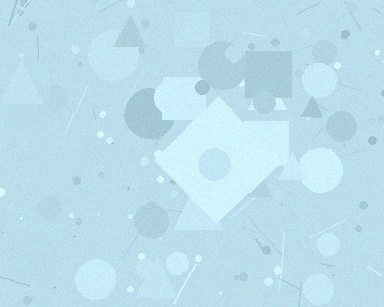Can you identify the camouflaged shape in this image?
The camouflaged shape is a diamond.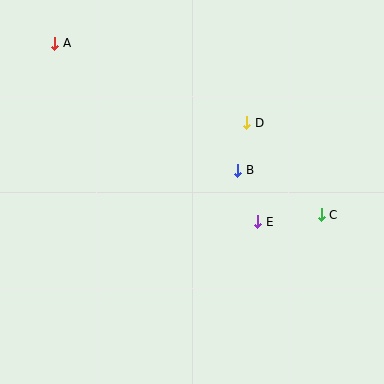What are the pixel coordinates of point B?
Point B is at (238, 170).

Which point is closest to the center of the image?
Point B at (238, 170) is closest to the center.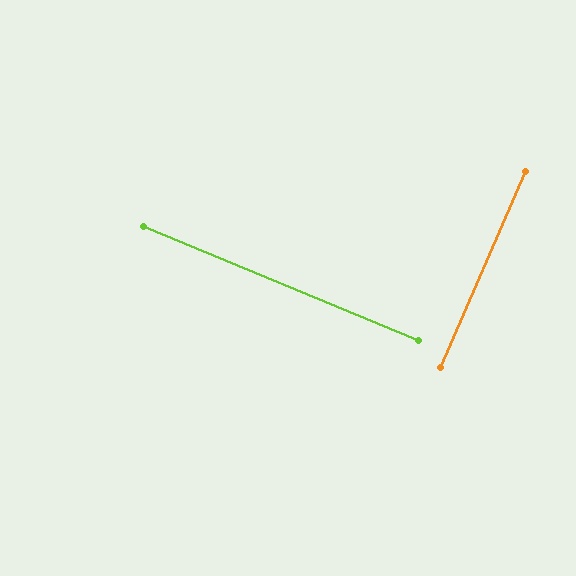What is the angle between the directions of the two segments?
Approximately 89 degrees.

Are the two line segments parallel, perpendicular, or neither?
Perpendicular — they meet at approximately 89°.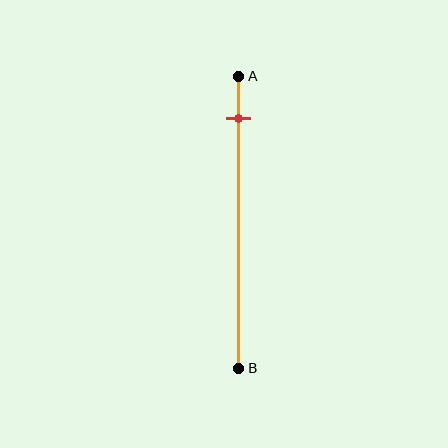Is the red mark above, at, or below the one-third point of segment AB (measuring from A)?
The red mark is above the one-third point of segment AB.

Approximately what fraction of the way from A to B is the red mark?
The red mark is approximately 15% of the way from A to B.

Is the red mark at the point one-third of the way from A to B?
No, the mark is at about 15% from A, not at the 33% one-third point.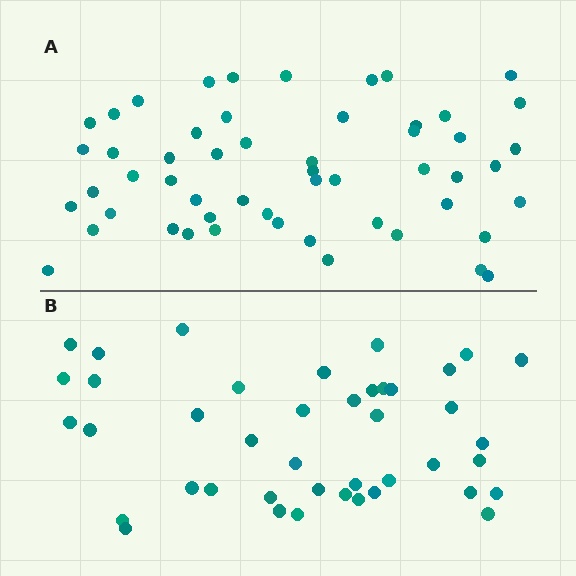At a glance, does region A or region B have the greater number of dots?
Region A (the top region) has more dots.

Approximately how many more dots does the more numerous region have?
Region A has roughly 12 or so more dots than region B.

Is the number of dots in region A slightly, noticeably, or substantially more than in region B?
Region A has noticeably more, but not dramatically so. The ratio is roughly 1.3 to 1.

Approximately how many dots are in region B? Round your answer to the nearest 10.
About 40 dots. (The exact count is 42, which rounds to 40.)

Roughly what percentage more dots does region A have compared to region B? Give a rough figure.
About 30% more.